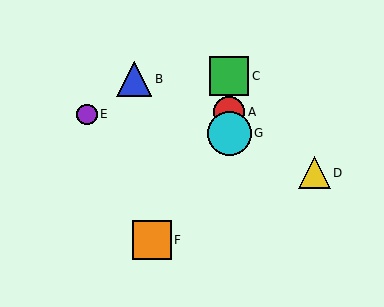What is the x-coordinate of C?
Object C is at x≈229.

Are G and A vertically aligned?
Yes, both are at x≈229.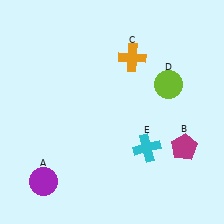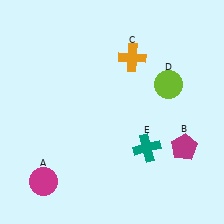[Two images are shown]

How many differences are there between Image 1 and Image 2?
There are 2 differences between the two images.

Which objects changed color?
A changed from purple to magenta. E changed from cyan to teal.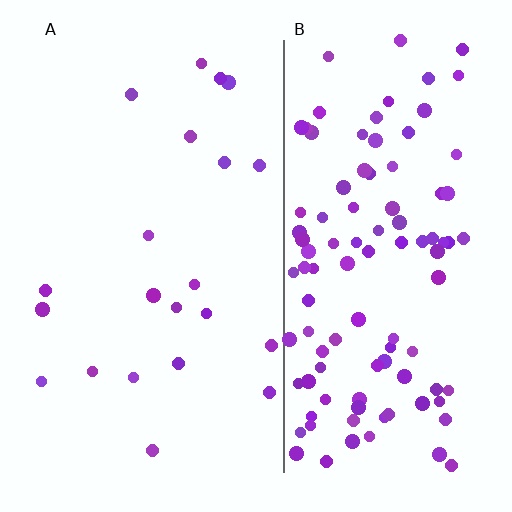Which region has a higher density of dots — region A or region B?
B (the right).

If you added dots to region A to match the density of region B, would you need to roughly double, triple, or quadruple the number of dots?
Approximately quadruple.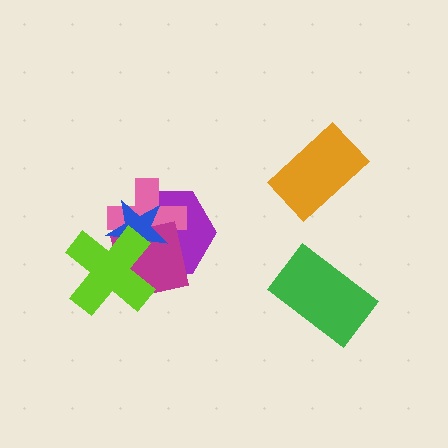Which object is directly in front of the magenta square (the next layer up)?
The blue star is directly in front of the magenta square.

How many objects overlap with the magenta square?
4 objects overlap with the magenta square.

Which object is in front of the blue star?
The lime cross is in front of the blue star.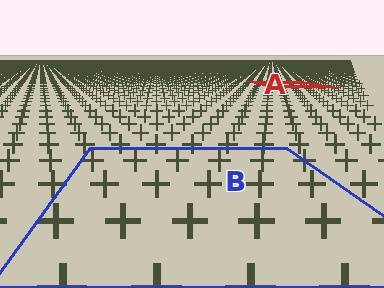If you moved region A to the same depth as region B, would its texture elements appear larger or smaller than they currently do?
They would appear larger. At a closer depth, the same texture elements are projected at a bigger on-screen size.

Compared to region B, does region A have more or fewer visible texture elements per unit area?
Region A has more texture elements per unit area — they are packed more densely because it is farther away.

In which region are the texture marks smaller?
The texture marks are smaller in region A, because it is farther away.